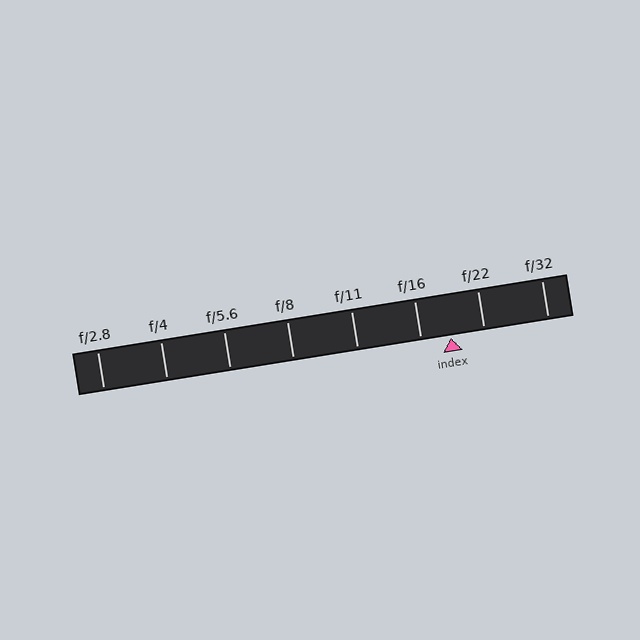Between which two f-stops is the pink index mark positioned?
The index mark is between f/16 and f/22.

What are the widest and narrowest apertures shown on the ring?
The widest aperture shown is f/2.8 and the narrowest is f/32.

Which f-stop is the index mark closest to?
The index mark is closest to f/16.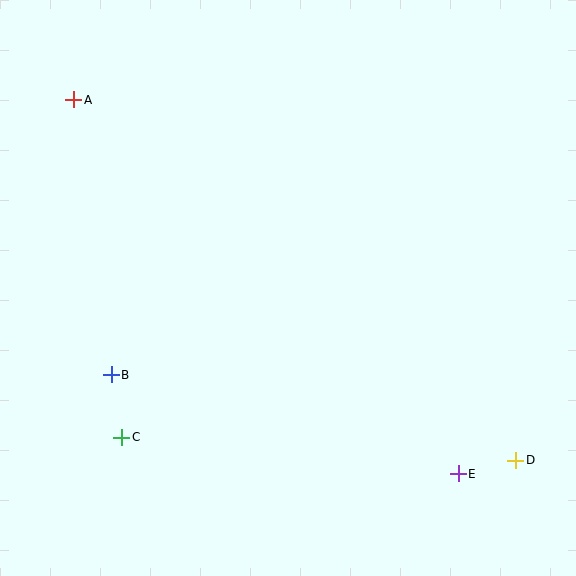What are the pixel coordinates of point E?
Point E is at (458, 474).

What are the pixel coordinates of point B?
Point B is at (111, 375).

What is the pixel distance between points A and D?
The distance between A and D is 571 pixels.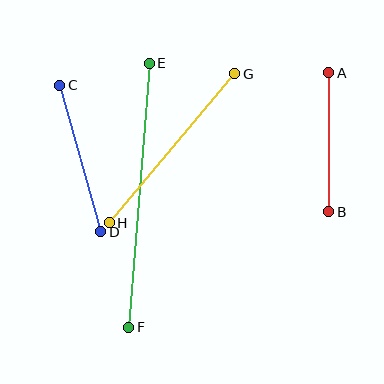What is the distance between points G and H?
The distance is approximately 195 pixels.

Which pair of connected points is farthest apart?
Points E and F are farthest apart.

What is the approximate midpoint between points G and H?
The midpoint is at approximately (172, 148) pixels.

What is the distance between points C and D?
The distance is approximately 152 pixels.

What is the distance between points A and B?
The distance is approximately 139 pixels.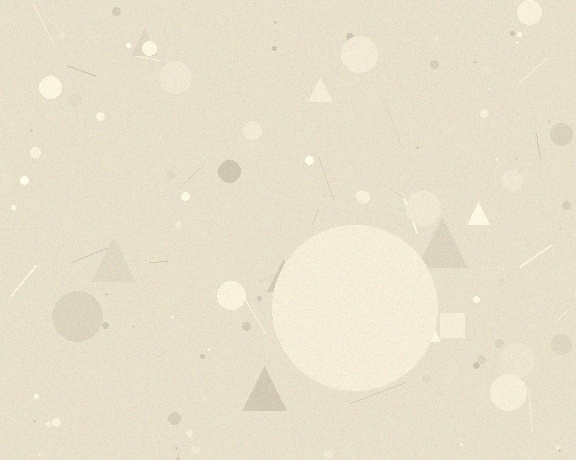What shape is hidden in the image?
A circle is hidden in the image.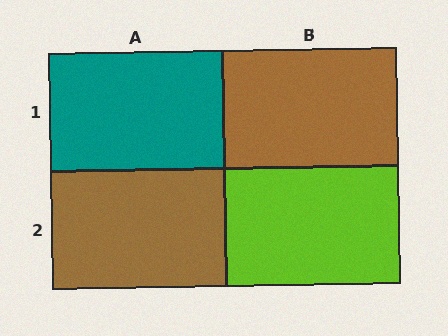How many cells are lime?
1 cell is lime.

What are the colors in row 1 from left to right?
Teal, brown.